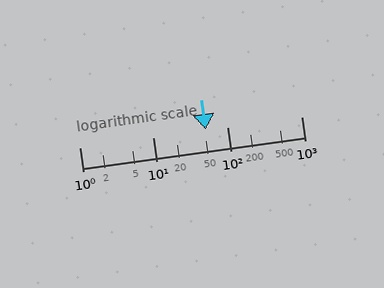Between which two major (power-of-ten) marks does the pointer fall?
The pointer is between 10 and 100.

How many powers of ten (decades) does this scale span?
The scale spans 3 decades, from 1 to 1000.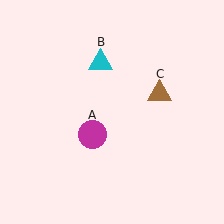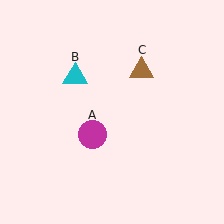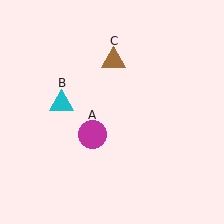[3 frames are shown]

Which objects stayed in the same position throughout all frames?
Magenta circle (object A) remained stationary.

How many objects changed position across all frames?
2 objects changed position: cyan triangle (object B), brown triangle (object C).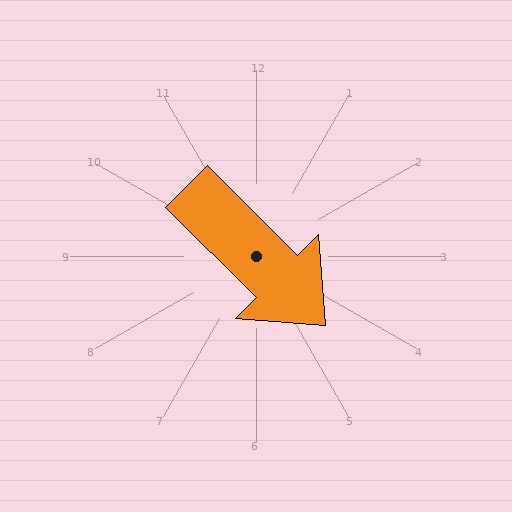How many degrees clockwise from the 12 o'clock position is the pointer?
Approximately 135 degrees.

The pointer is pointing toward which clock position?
Roughly 4 o'clock.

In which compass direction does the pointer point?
Southeast.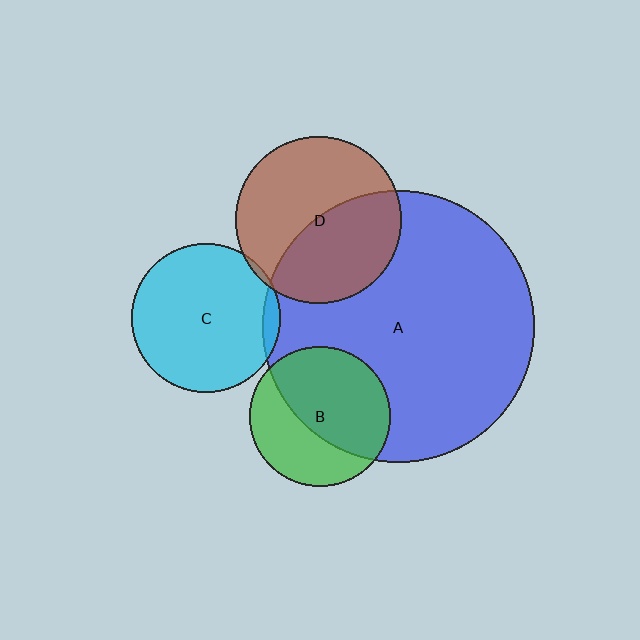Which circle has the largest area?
Circle A (blue).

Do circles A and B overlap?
Yes.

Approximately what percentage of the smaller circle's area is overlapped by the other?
Approximately 60%.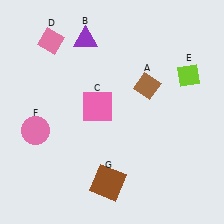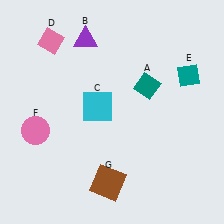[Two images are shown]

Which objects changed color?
A changed from brown to teal. C changed from pink to cyan. E changed from lime to teal.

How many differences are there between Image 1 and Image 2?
There are 3 differences between the two images.